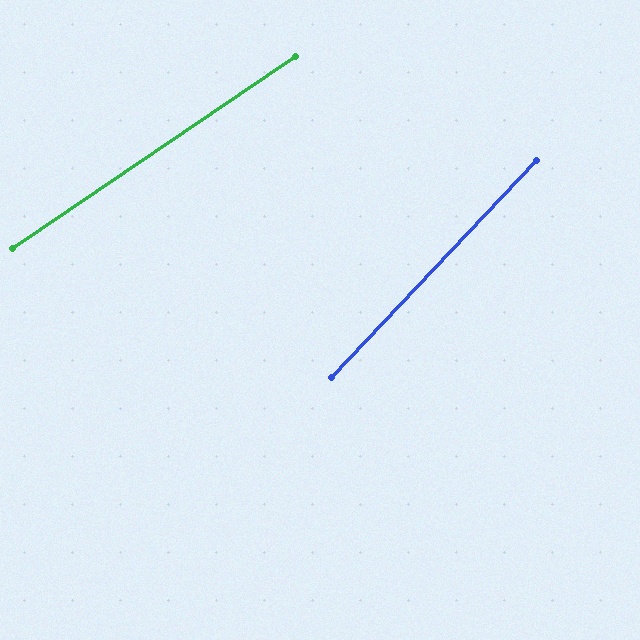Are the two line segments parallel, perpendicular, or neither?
Neither parallel nor perpendicular — they differ by about 12°.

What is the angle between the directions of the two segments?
Approximately 12 degrees.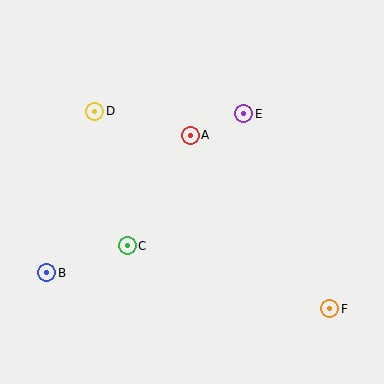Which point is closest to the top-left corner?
Point D is closest to the top-left corner.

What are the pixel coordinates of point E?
Point E is at (244, 114).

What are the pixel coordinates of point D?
Point D is at (95, 111).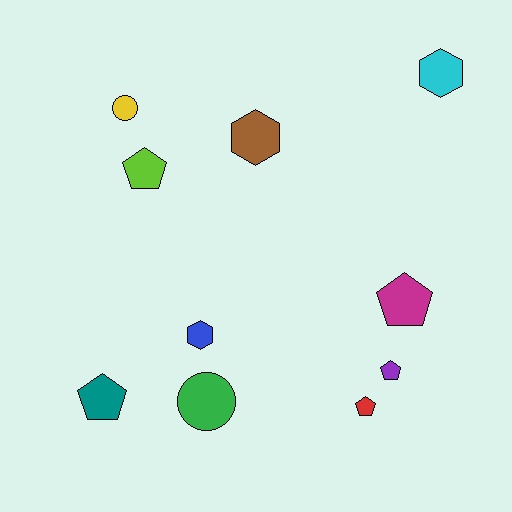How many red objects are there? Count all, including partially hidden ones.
There is 1 red object.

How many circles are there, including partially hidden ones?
There are 2 circles.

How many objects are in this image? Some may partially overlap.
There are 10 objects.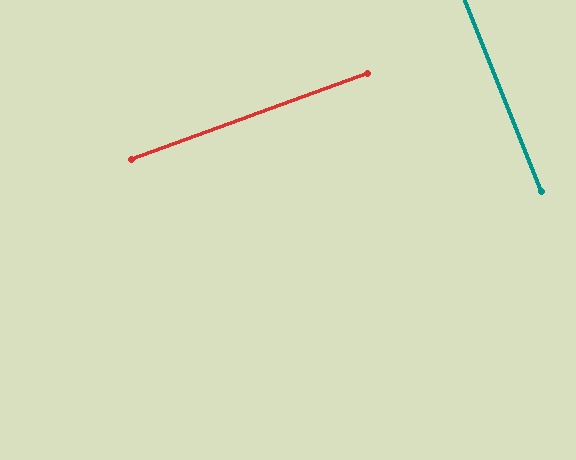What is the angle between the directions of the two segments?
Approximately 88 degrees.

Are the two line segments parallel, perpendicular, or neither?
Perpendicular — they meet at approximately 88°.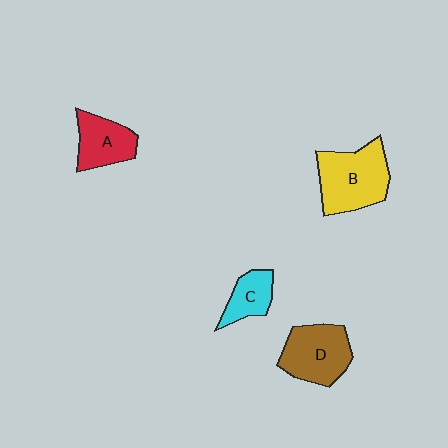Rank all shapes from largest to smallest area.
From largest to smallest: B (yellow), D (brown), A (red), C (cyan).